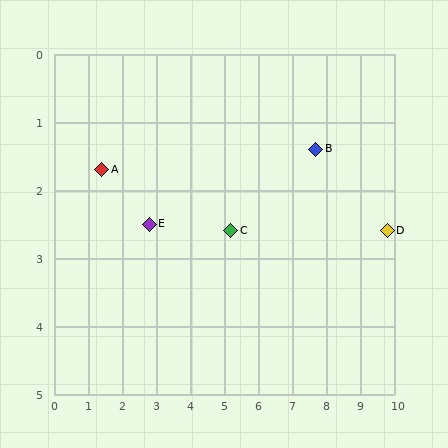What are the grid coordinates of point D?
Point D is at approximately (9.8, 2.6).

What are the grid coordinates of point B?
Point B is at approximately (7.7, 1.4).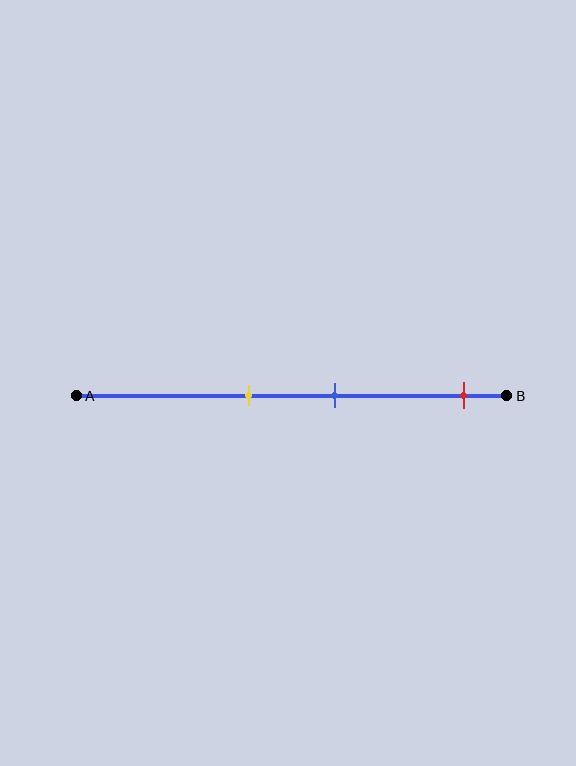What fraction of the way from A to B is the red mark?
The red mark is approximately 90% (0.9) of the way from A to B.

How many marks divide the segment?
There are 3 marks dividing the segment.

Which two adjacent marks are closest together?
The yellow and blue marks are the closest adjacent pair.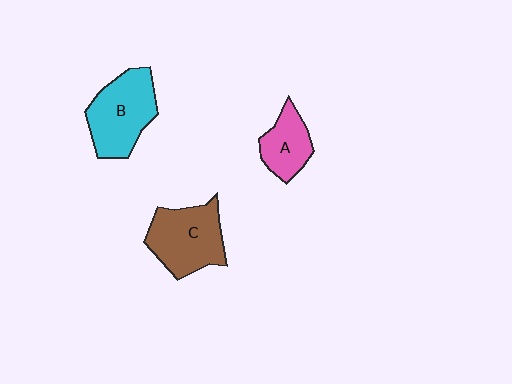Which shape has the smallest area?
Shape A (pink).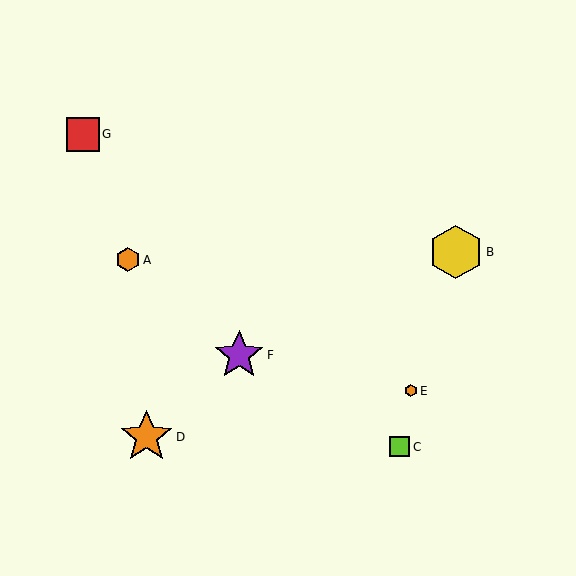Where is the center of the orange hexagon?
The center of the orange hexagon is at (128, 260).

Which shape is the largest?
The yellow hexagon (labeled B) is the largest.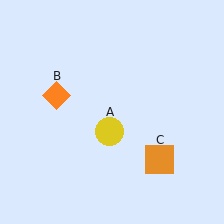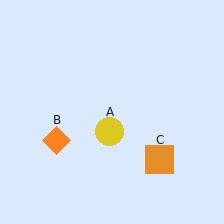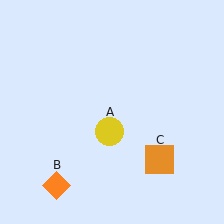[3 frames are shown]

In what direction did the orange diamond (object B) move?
The orange diamond (object B) moved down.